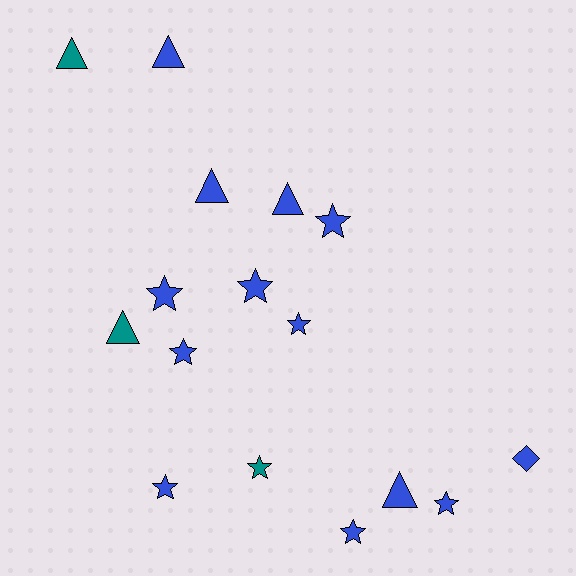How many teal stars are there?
There is 1 teal star.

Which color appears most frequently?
Blue, with 13 objects.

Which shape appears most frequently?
Star, with 9 objects.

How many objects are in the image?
There are 16 objects.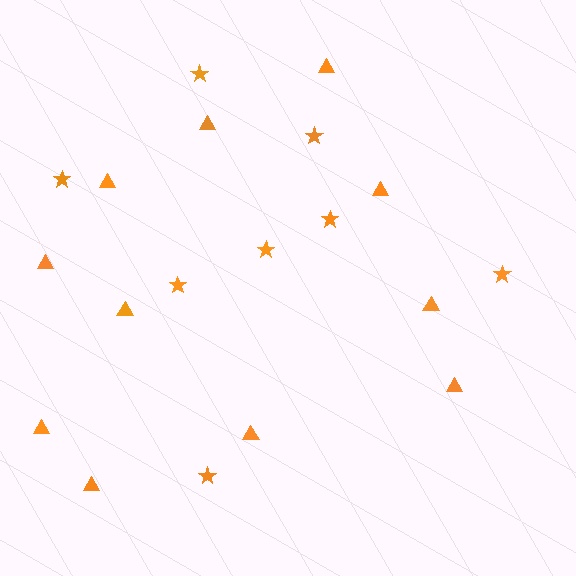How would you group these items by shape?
There are 2 groups: one group of triangles (11) and one group of stars (8).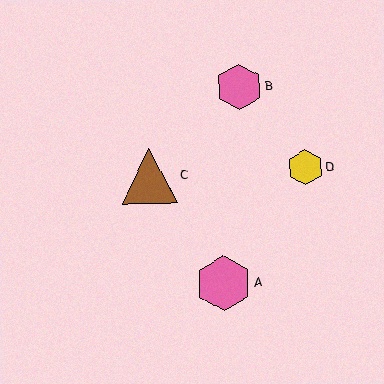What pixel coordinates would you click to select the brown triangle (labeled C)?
Click at (149, 176) to select the brown triangle C.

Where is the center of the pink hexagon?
The center of the pink hexagon is at (224, 283).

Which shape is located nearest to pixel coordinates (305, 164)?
The yellow hexagon (labeled D) at (305, 167) is nearest to that location.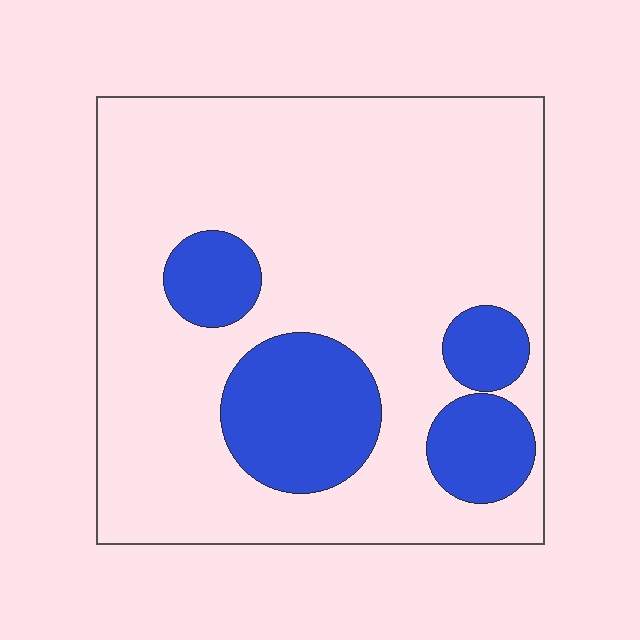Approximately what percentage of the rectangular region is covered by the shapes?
Approximately 20%.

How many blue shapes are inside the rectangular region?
4.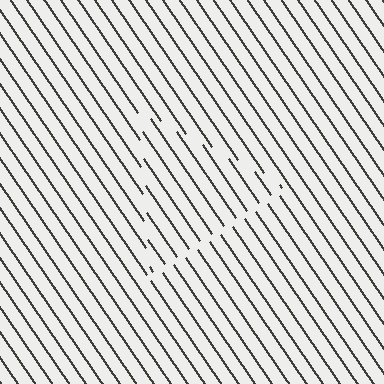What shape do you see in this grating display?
An illusory triangle. The interior of the shape contains the same grating, shifted by half a period — the contour is defined by the phase discontinuity where line-ends from the inner and outer gratings abut.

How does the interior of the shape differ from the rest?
The interior of the shape contains the same grating, shifted by half a period — the contour is defined by the phase discontinuity where line-ends from the inner and outer gratings abut.